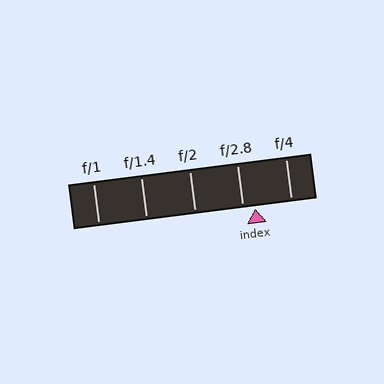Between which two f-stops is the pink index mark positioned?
The index mark is between f/2.8 and f/4.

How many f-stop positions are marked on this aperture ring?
There are 5 f-stop positions marked.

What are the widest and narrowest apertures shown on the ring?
The widest aperture shown is f/1 and the narrowest is f/4.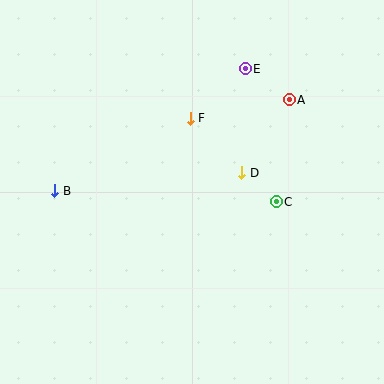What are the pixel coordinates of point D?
Point D is at (242, 173).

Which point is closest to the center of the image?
Point D at (242, 173) is closest to the center.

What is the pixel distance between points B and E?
The distance between B and E is 226 pixels.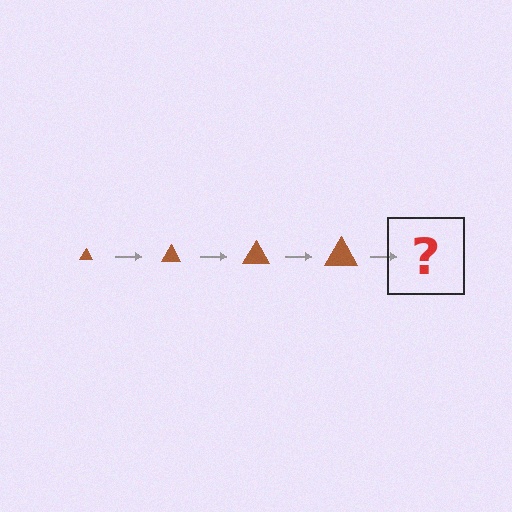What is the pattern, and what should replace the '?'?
The pattern is that the triangle gets progressively larger each step. The '?' should be a brown triangle, larger than the previous one.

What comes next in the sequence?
The next element should be a brown triangle, larger than the previous one.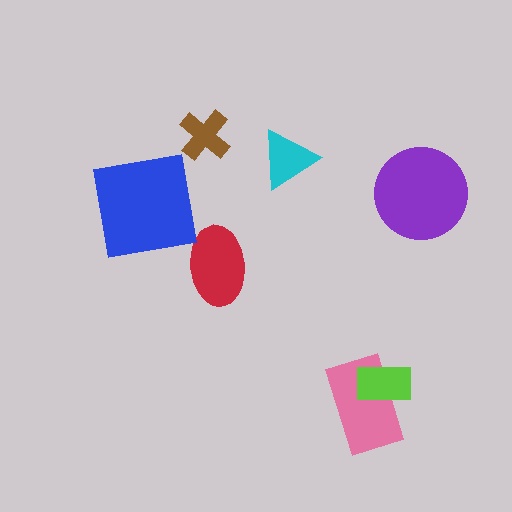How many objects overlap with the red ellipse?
0 objects overlap with the red ellipse.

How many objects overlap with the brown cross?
0 objects overlap with the brown cross.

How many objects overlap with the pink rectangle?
1 object overlaps with the pink rectangle.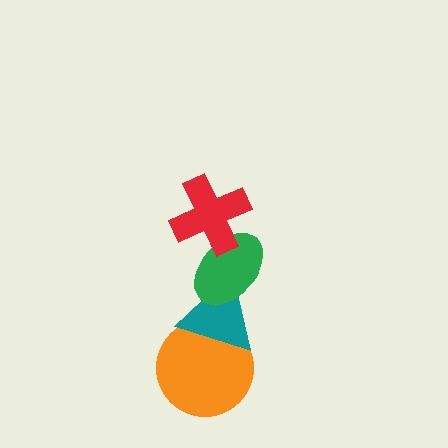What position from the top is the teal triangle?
The teal triangle is 3rd from the top.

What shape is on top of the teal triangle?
The green ellipse is on top of the teal triangle.